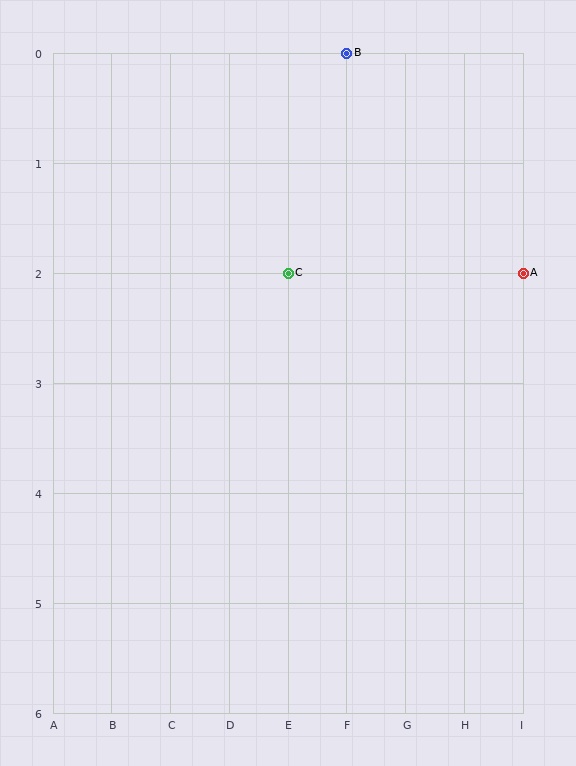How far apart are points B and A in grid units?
Points B and A are 3 columns and 2 rows apart (about 3.6 grid units diagonally).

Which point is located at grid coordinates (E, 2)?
Point C is at (E, 2).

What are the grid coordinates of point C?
Point C is at grid coordinates (E, 2).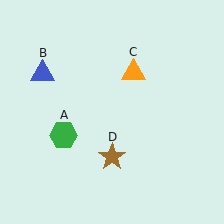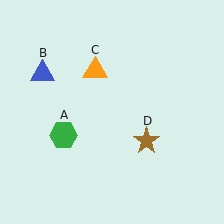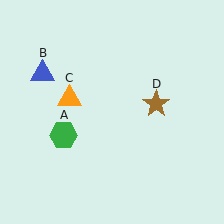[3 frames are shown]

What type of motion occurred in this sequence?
The orange triangle (object C), brown star (object D) rotated counterclockwise around the center of the scene.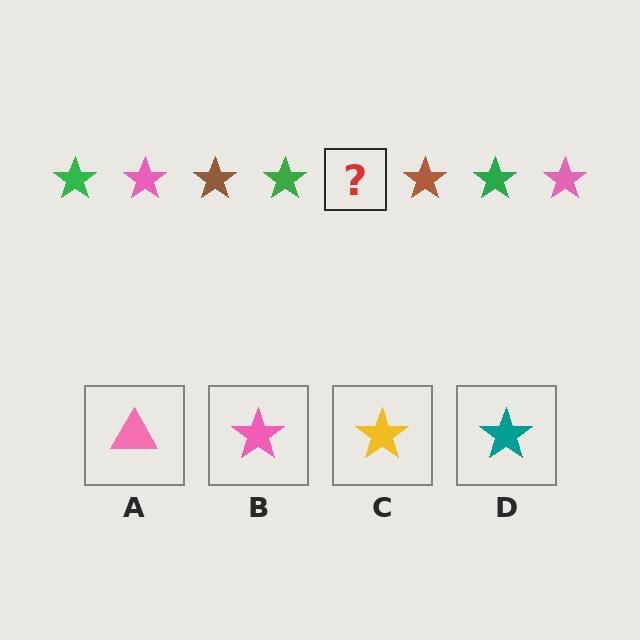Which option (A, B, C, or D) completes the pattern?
B.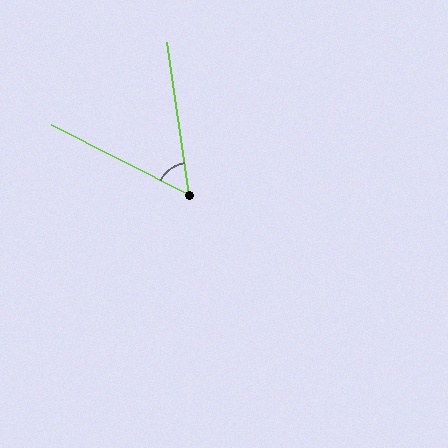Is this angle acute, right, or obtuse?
It is acute.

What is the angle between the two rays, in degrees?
Approximately 55 degrees.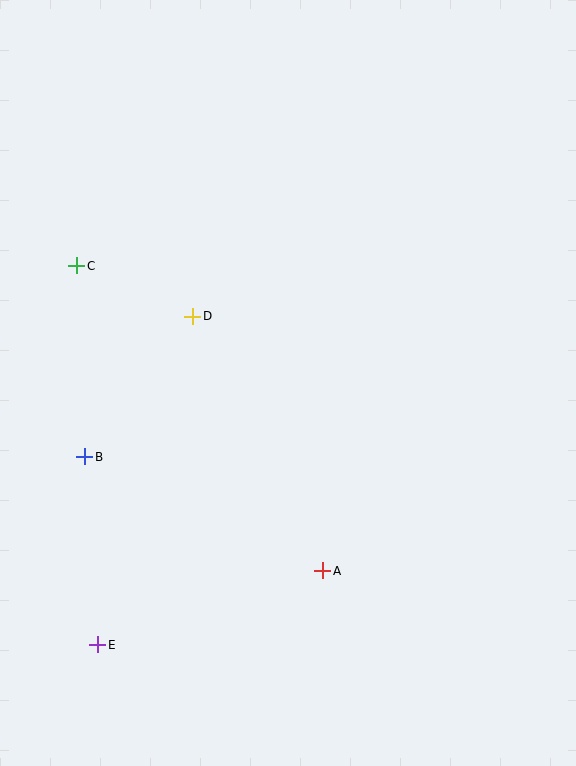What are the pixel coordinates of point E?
Point E is at (98, 645).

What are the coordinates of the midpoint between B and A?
The midpoint between B and A is at (204, 514).